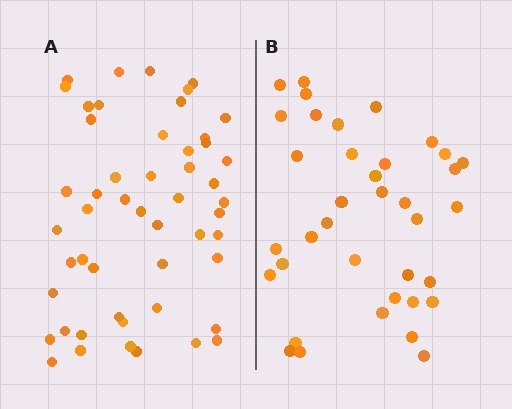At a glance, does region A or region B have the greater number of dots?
Region A (the left region) has more dots.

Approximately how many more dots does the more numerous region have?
Region A has approximately 15 more dots than region B.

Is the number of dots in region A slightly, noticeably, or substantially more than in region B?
Region A has noticeably more, but not dramatically so. The ratio is roughly 1.4 to 1.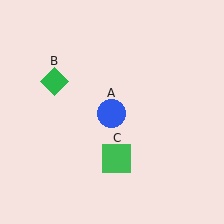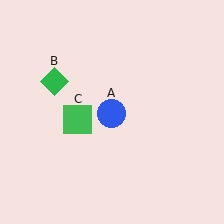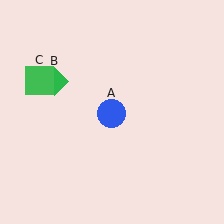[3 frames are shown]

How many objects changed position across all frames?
1 object changed position: green square (object C).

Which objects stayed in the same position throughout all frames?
Blue circle (object A) and green diamond (object B) remained stationary.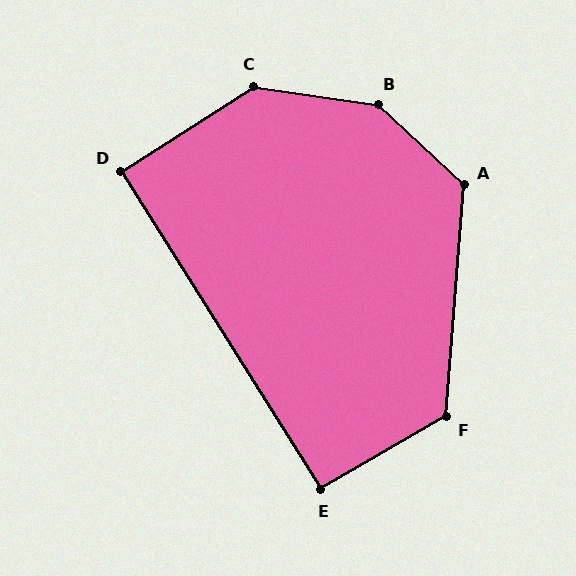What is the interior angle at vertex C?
Approximately 139 degrees (obtuse).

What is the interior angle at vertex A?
Approximately 129 degrees (obtuse).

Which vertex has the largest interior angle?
B, at approximately 145 degrees.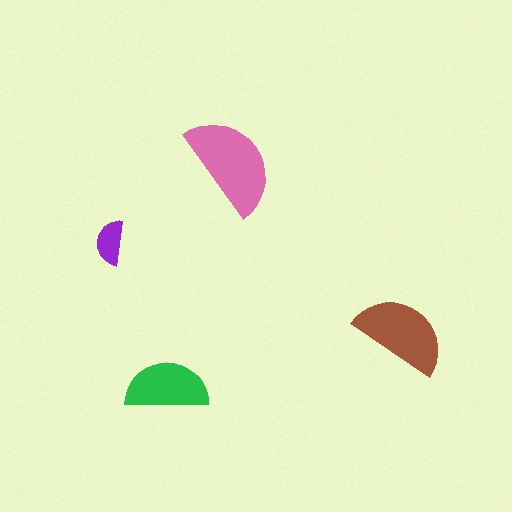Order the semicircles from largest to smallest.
the pink one, the brown one, the green one, the purple one.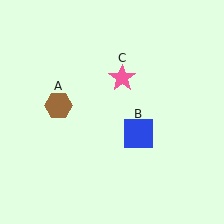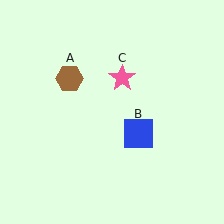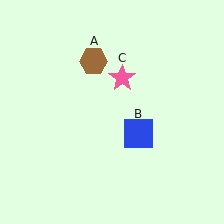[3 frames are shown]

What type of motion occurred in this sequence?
The brown hexagon (object A) rotated clockwise around the center of the scene.